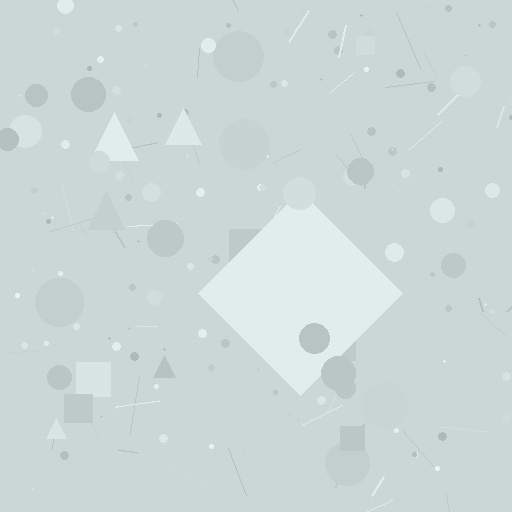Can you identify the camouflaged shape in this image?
The camouflaged shape is a diamond.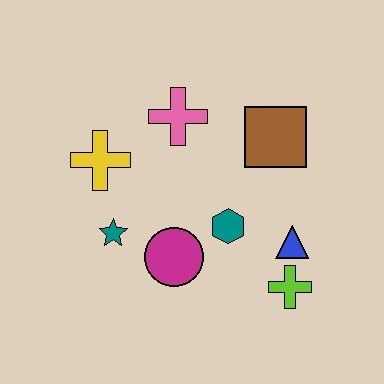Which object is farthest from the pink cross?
The lime cross is farthest from the pink cross.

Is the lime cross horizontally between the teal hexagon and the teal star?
No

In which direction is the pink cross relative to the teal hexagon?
The pink cross is above the teal hexagon.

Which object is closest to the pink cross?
The yellow cross is closest to the pink cross.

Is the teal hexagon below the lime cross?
No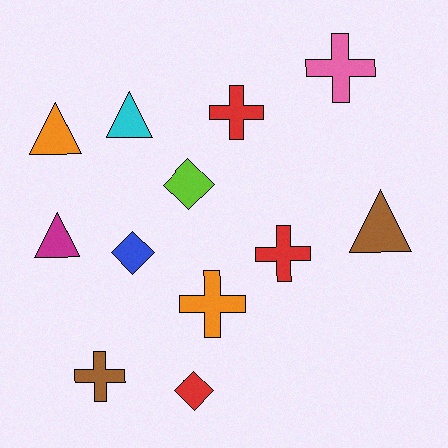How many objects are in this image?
There are 12 objects.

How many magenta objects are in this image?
There is 1 magenta object.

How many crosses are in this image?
There are 5 crosses.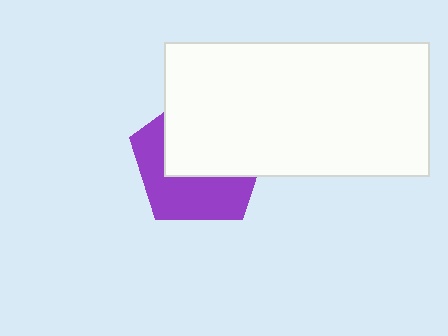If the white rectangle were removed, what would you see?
You would see the complete purple pentagon.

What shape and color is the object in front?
The object in front is a white rectangle.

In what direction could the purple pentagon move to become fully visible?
The purple pentagon could move toward the lower-left. That would shift it out from behind the white rectangle entirely.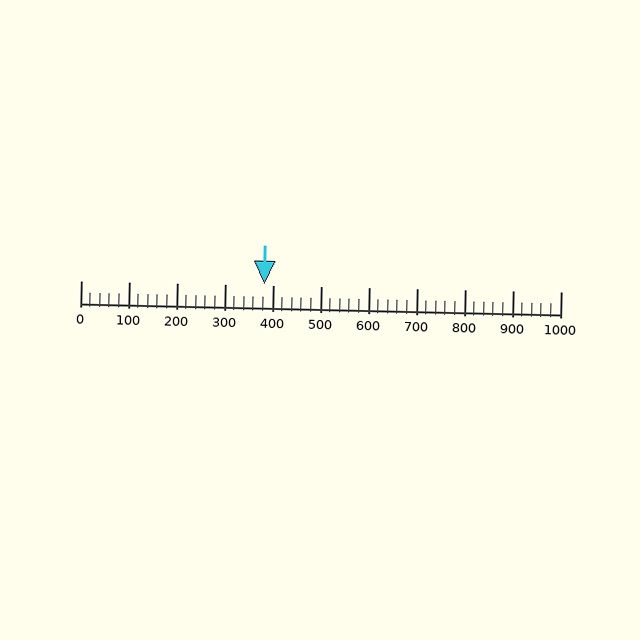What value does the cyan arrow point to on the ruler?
The cyan arrow points to approximately 381.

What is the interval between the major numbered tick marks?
The major tick marks are spaced 100 units apart.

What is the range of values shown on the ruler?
The ruler shows values from 0 to 1000.